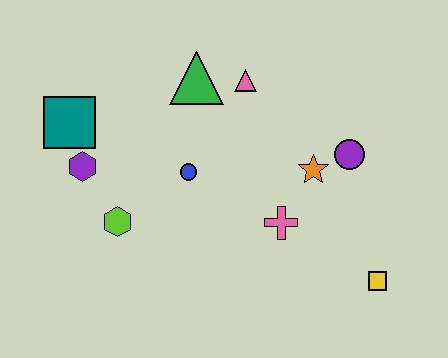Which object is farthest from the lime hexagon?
The yellow square is farthest from the lime hexagon.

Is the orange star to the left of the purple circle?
Yes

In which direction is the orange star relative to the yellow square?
The orange star is above the yellow square.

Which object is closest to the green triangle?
The pink triangle is closest to the green triangle.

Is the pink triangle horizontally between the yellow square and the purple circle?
No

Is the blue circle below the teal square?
Yes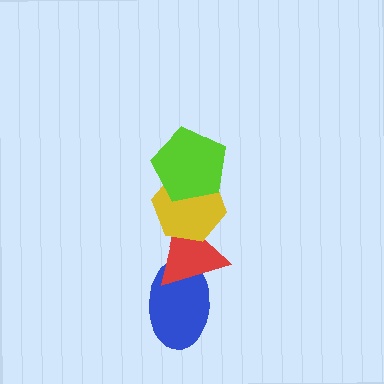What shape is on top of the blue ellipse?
The red triangle is on top of the blue ellipse.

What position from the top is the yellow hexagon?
The yellow hexagon is 2nd from the top.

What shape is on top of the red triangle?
The yellow hexagon is on top of the red triangle.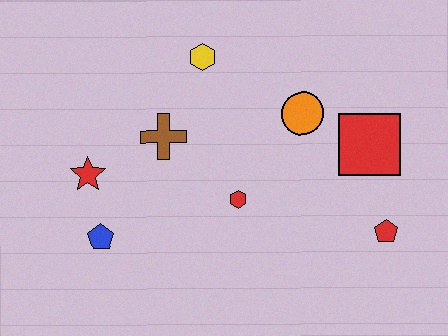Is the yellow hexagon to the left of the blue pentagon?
No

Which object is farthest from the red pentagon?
The red star is farthest from the red pentagon.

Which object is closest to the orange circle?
The red square is closest to the orange circle.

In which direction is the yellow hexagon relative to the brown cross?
The yellow hexagon is above the brown cross.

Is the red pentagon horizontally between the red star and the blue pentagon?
No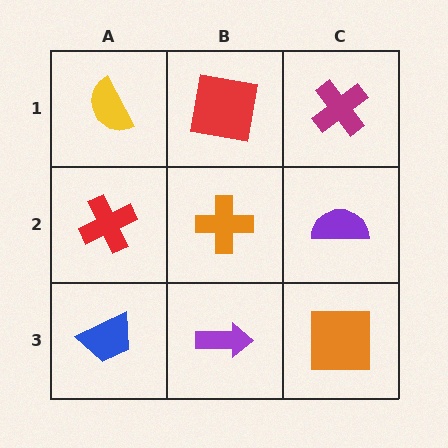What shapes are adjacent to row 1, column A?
A red cross (row 2, column A), a red square (row 1, column B).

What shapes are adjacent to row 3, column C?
A purple semicircle (row 2, column C), a purple arrow (row 3, column B).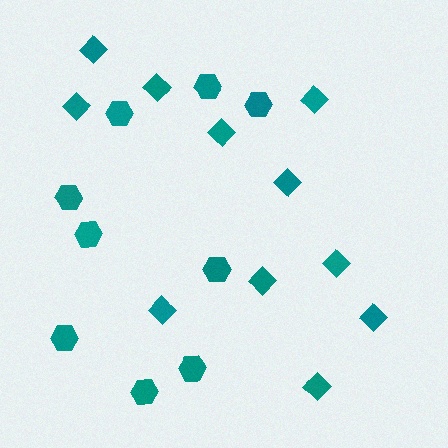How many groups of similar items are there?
There are 2 groups: one group of hexagons (9) and one group of diamonds (11).